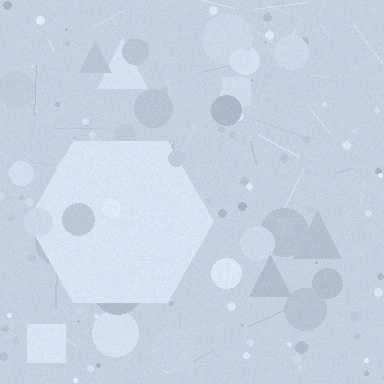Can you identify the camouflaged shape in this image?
The camouflaged shape is a hexagon.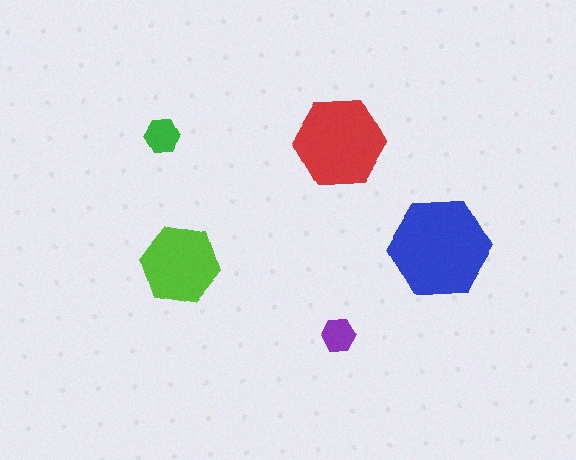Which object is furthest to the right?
The blue hexagon is rightmost.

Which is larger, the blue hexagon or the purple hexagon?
The blue one.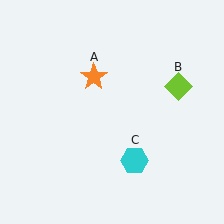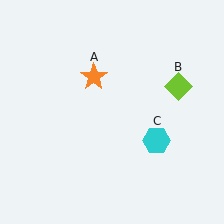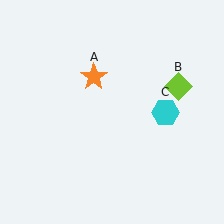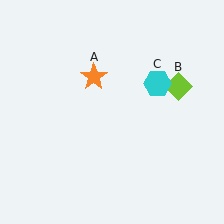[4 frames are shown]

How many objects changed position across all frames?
1 object changed position: cyan hexagon (object C).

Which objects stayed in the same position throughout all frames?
Orange star (object A) and lime diamond (object B) remained stationary.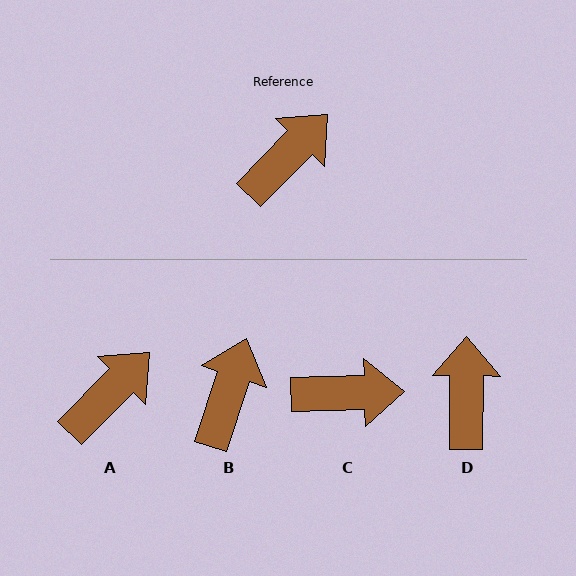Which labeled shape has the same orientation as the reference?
A.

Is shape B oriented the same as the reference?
No, it is off by about 26 degrees.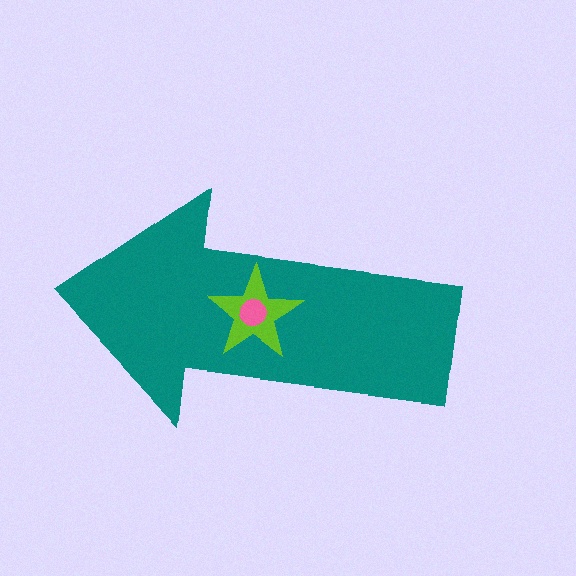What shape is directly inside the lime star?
The pink circle.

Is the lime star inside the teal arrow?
Yes.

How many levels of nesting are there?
3.